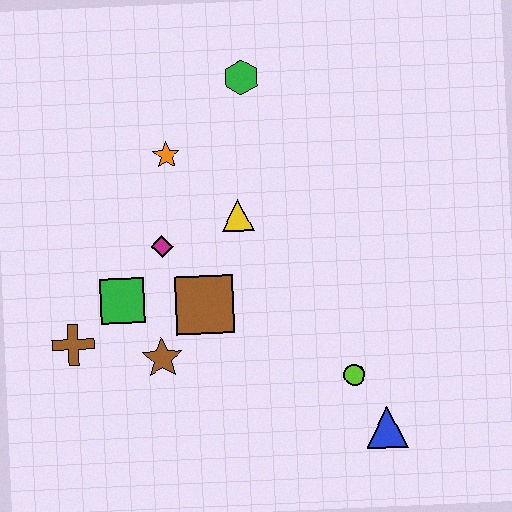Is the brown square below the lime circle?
No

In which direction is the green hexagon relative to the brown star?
The green hexagon is above the brown star.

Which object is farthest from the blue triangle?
The green hexagon is farthest from the blue triangle.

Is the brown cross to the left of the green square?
Yes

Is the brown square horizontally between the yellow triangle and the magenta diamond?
Yes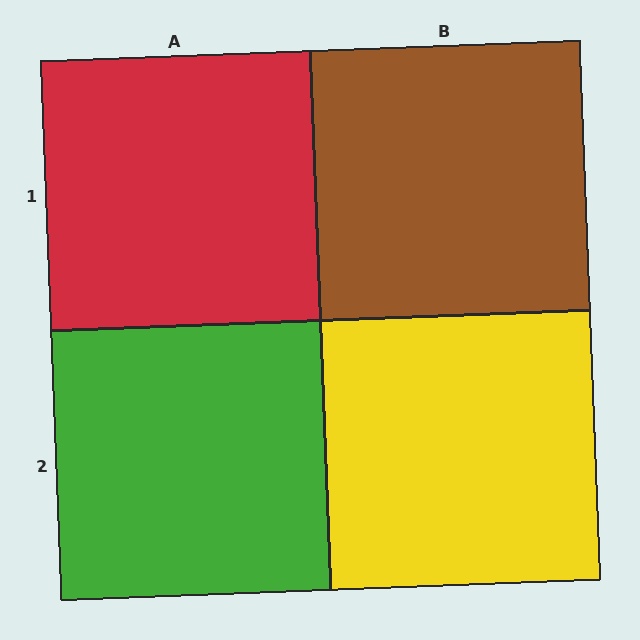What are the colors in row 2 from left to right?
Green, yellow.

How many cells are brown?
1 cell is brown.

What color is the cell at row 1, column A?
Red.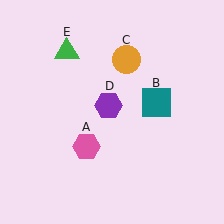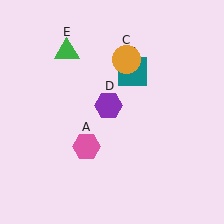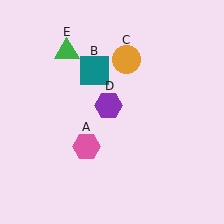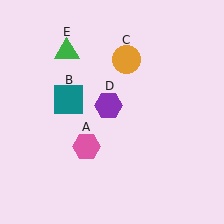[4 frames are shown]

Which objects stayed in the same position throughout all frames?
Pink hexagon (object A) and orange circle (object C) and purple hexagon (object D) and green triangle (object E) remained stationary.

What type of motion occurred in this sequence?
The teal square (object B) rotated counterclockwise around the center of the scene.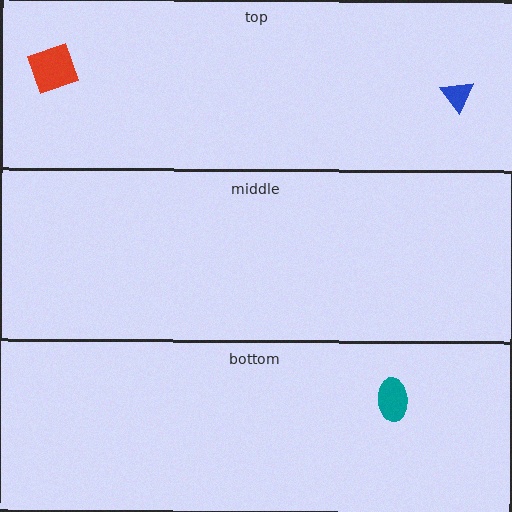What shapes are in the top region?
The blue triangle, the red square.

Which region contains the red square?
The top region.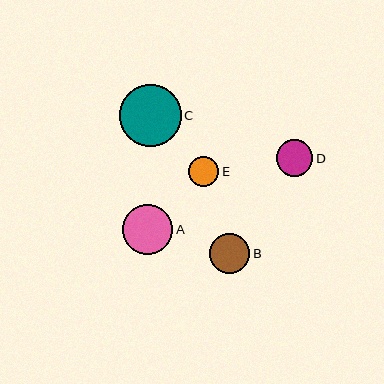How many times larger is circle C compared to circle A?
Circle C is approximately 1.2 times the size of circle A.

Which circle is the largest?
Circle C is the largest with a size of approximately 62 pixels.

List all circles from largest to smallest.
From largest to smallest: C, A, B, D, E.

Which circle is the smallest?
Circle E is the smallest with a size of approximately 30 pixels.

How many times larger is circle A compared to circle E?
Circle A is approximately 1.7 times the size of circle E.